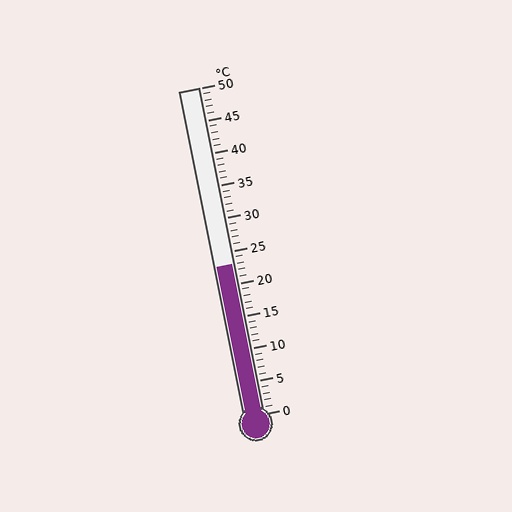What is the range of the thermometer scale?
The thermometer scale ranges from 0°C to 50°C.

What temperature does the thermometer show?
The thermometer shows approximately 23°C.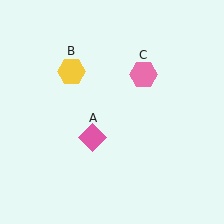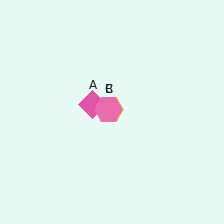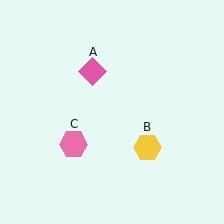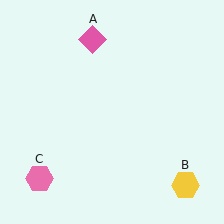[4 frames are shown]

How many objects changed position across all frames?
3 objects changed position: pink diamond (object A), yellow hexagon (object B), pink hexagon (object C).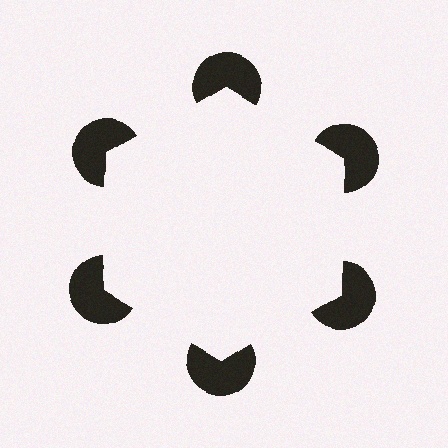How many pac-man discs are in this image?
There are 6 — one at each vertex of the illusory hexagon.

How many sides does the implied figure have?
6 sides.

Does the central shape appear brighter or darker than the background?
It typically appears slightly brighter than the background, even though no actual brightness change is drawn.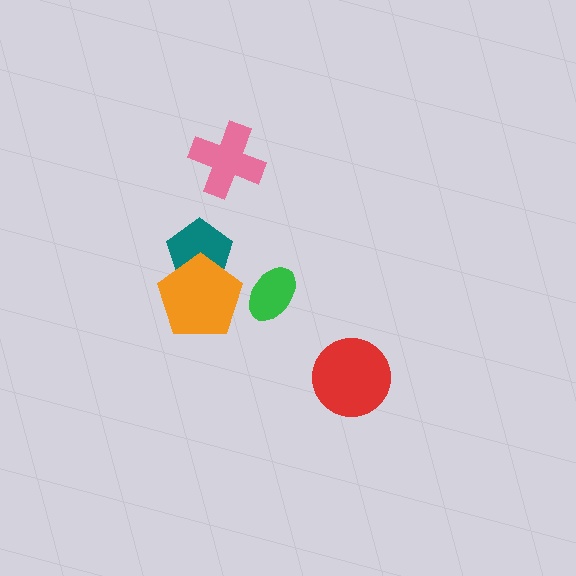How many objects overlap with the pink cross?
0 objects overlap with the pink cross.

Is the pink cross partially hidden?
No, no other shape covers it.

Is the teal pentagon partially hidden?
Yes, it is partially covered by another shape.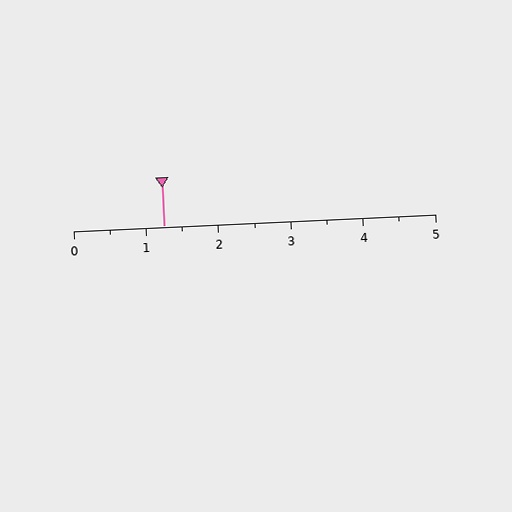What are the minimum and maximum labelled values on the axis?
The axis runs from 0 to 5.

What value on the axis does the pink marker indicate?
The marker indicates approximately 1.2.